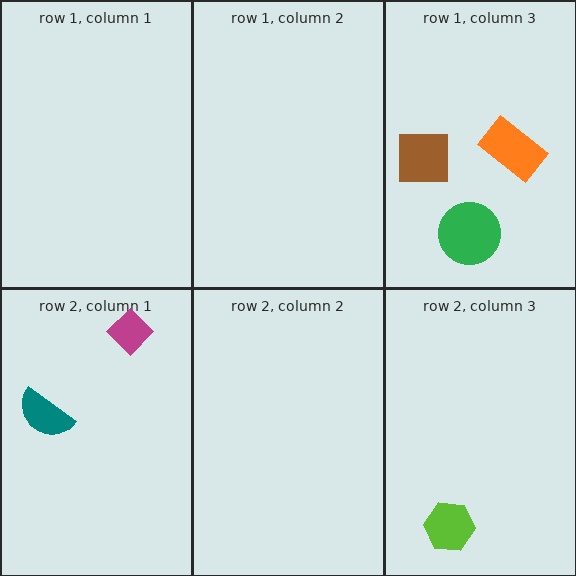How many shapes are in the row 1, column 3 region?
3.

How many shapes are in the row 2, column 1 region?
2.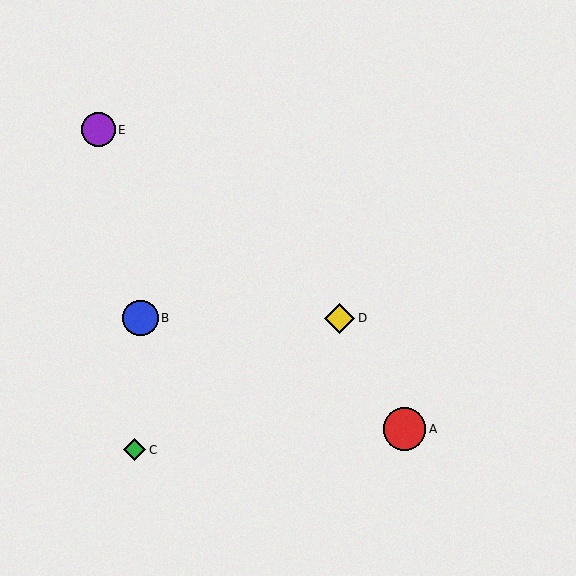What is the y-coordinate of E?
Object E is at y≈130.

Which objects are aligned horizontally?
Objects B, D are aligned horizontally.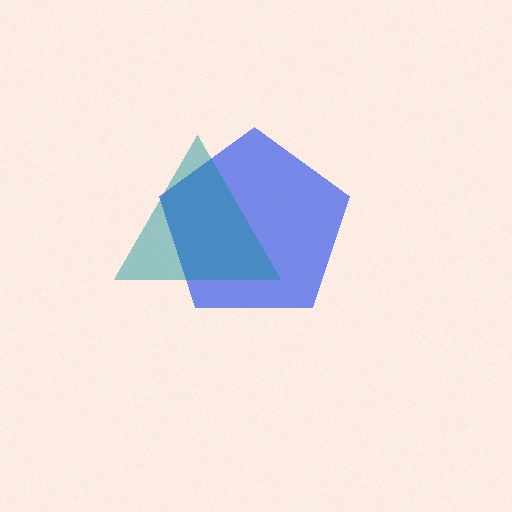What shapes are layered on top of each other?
The layered shapes are: a blue pentagon, a teal triangle.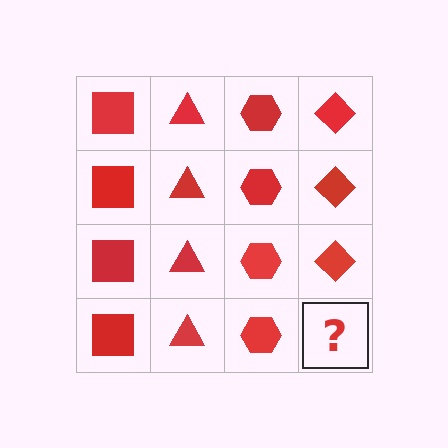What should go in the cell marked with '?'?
The missing cell should contain a red diamond.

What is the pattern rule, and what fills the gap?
The rule is that each column has a consistent shape. The gap should be filled with a red diamond.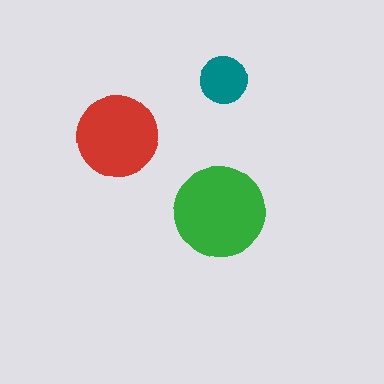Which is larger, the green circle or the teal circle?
The green one.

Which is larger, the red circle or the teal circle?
The red one.